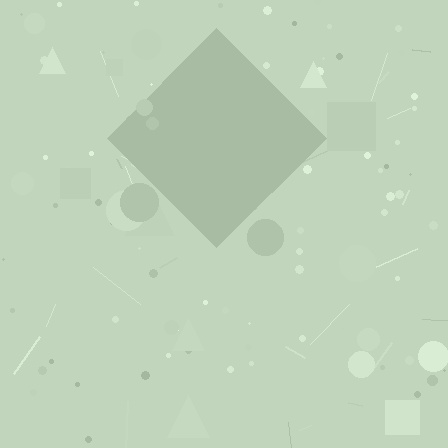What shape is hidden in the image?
A diamond is hidden in the image.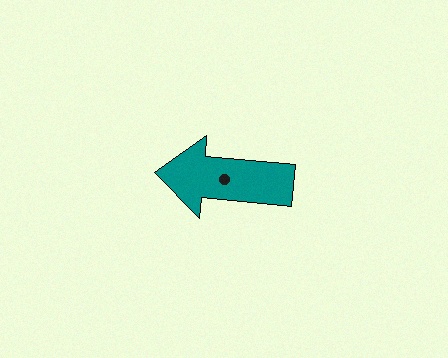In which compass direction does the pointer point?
West.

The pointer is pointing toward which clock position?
Roughly 9 o'clock.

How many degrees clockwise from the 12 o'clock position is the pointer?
Approximately 275 degrees.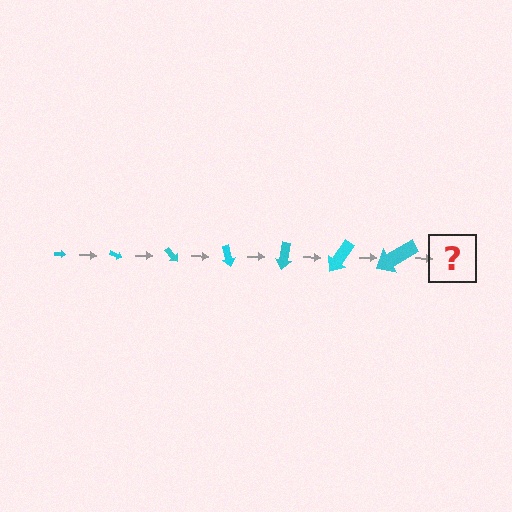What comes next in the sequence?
The next element should be an arrow, larger than the previous one and rotated 175 degrees from the start.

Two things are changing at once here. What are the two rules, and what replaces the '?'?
The two rules are that the arrow grows larger each step and it rotates 25 degrees each step. The '?' should be an arrow, larger than the previous one and rotated 175 degrees from the start.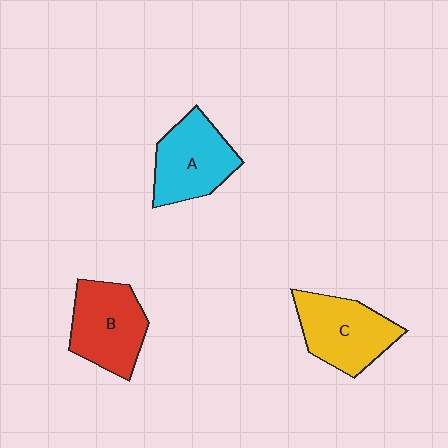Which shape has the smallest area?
Shape A (cyan).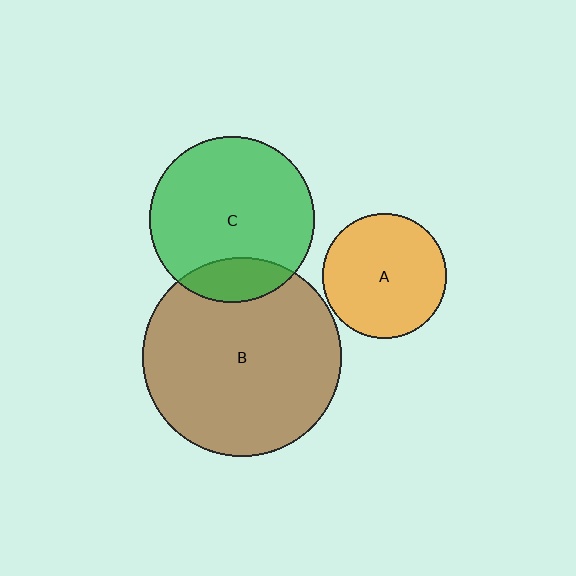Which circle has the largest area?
Circle B (brown).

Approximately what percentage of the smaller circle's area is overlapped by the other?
Approximately 15%.